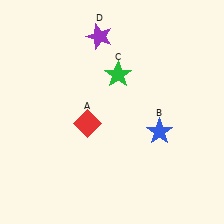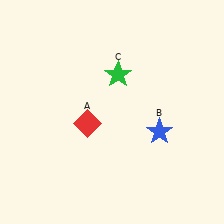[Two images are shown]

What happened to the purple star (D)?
The purple star (D) was removed in Image 2. It was in the top-left area of Image 1.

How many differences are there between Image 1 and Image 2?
There is 1 difference between the two images.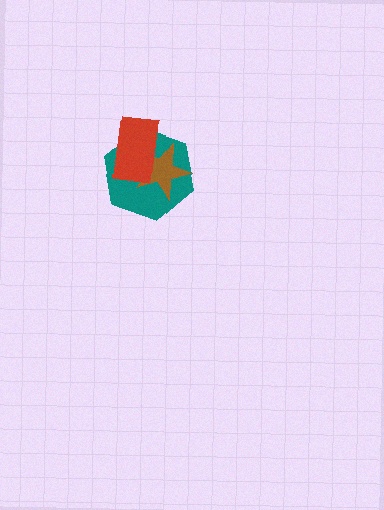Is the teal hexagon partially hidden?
Yes, it is partially covered by another shape.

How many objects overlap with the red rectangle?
2 objects overlap with the red rectangle.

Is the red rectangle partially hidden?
No, no other shape covers it.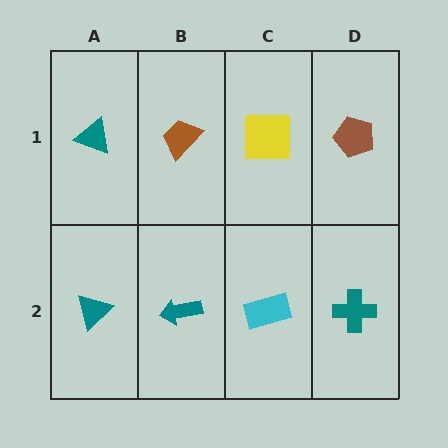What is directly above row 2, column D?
A brown pentagon.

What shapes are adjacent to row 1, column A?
A teal triangle (row 2, column A), a brown trapezoid (row 1, column B).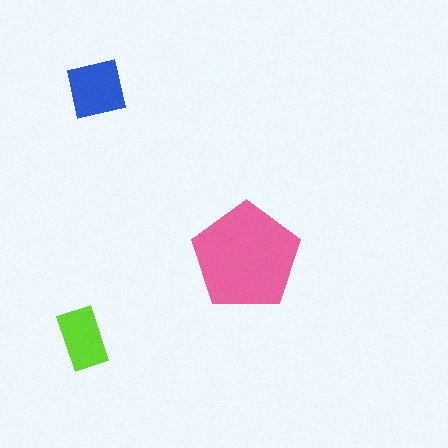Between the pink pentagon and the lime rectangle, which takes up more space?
The pink pentagon.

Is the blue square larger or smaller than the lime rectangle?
Larger.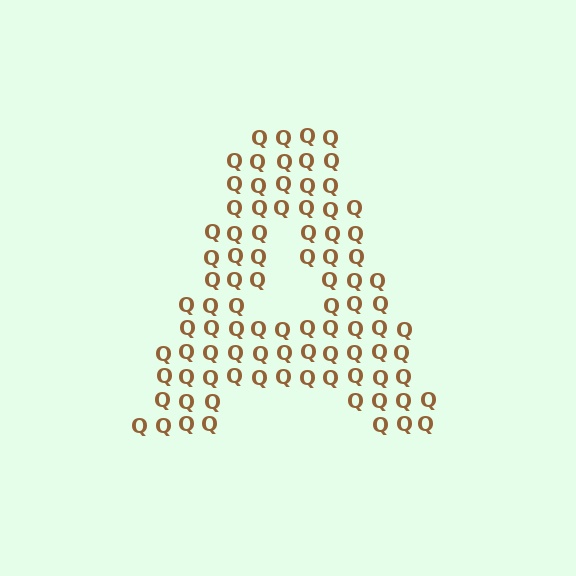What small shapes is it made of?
It is made of small letter Q's.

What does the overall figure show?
The overall figure shows the letter A.